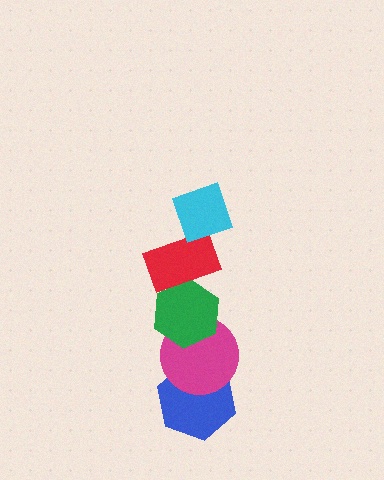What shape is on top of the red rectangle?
The cyan diamond is on top of the red rectangle.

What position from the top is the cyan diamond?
The cyan diamond is 1st from the top.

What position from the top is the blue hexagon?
The blue hexagon is 5th from the top.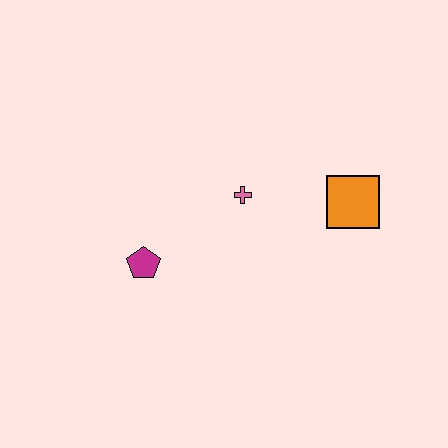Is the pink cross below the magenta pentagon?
No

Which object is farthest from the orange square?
The magenta pentagon is farthest from the orange square.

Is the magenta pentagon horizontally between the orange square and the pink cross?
No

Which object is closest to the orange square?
The pink cross is closest to the orange square.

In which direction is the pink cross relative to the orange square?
The pink cross is to the left of the orange square.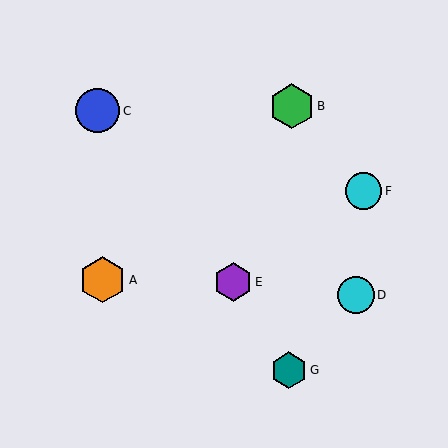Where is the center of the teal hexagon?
The center of the teal hexagon is at (289, 370).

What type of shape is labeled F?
Shape F is a cyan circle.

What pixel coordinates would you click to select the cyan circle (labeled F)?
Click at (363, 191) to select the cyan circle F.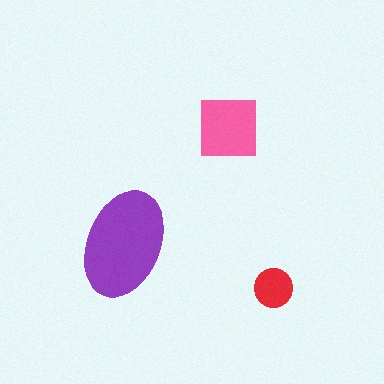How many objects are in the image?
There are 3 objects in the image.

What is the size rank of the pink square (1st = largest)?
2nd.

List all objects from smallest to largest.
The red circle, the pink square, the purple ellipse.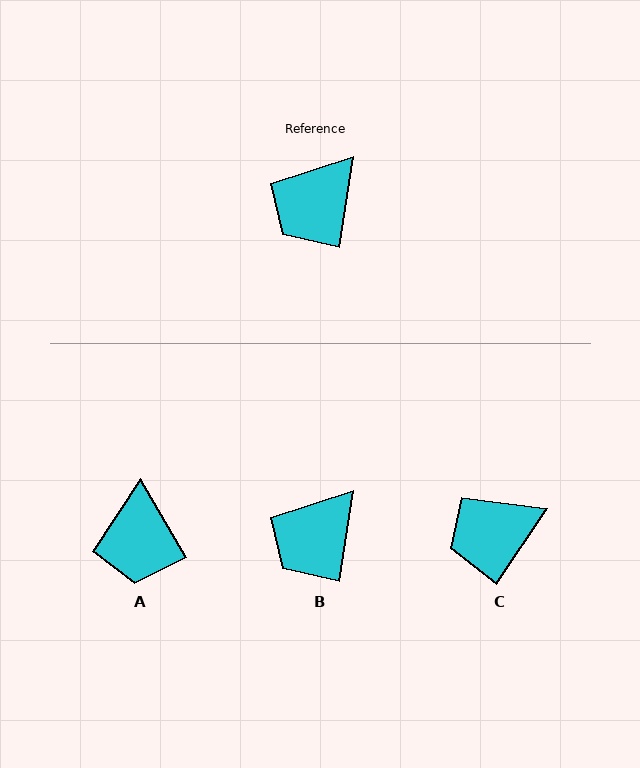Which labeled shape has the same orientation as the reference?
B.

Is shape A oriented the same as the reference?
No, it is off by about 39 degrees.